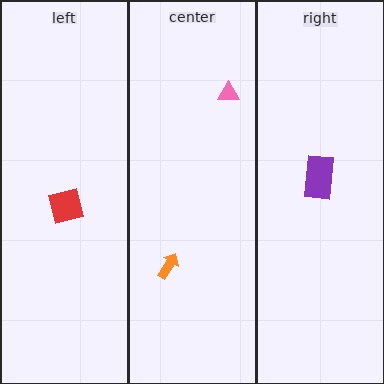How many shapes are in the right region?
1.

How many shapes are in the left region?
1.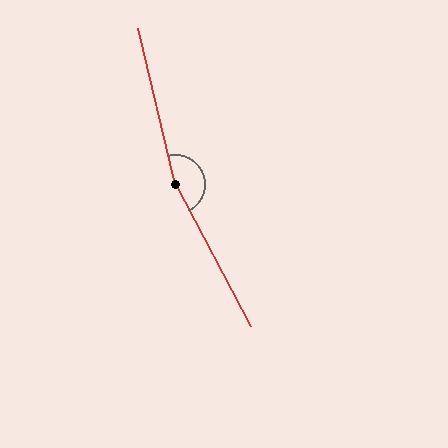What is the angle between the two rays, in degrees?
Approximately 166 degrees.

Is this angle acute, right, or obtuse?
It is obtuse.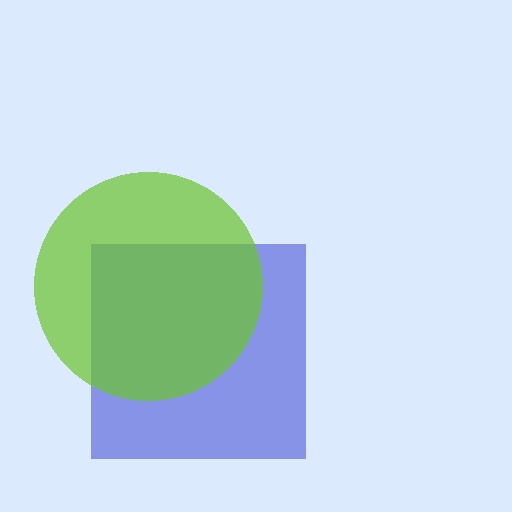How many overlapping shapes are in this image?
There are 2 overlapping shapes in the image.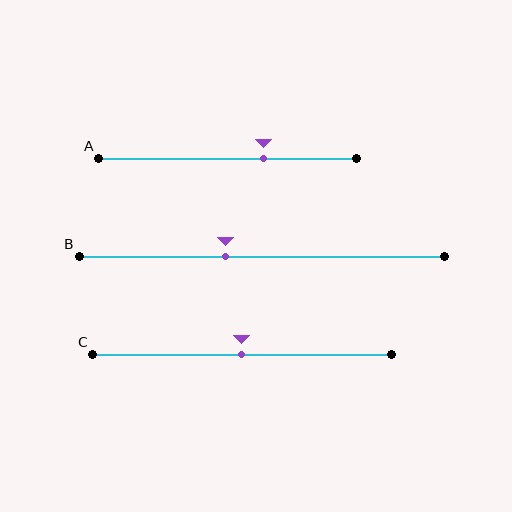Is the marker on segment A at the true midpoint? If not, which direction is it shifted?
No, the marker on segment A is shifted to the right by about 14% of the segment length.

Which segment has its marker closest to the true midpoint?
Segment C has its marker closest to the true midpoint.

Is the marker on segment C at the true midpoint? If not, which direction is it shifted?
Yes, the marker on segment C is at the true midpoint.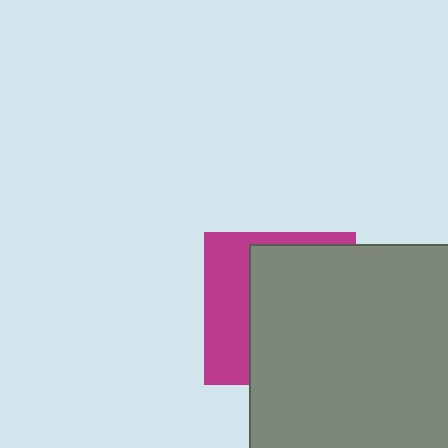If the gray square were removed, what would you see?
You would see the complete magenta square.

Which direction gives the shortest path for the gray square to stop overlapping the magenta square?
Moving right gives the shortest separation.